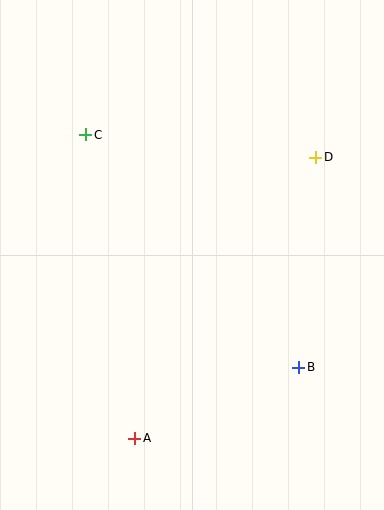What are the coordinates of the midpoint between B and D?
The midpoint between B and D is at (307, 262).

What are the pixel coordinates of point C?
Point C is at (86, 135).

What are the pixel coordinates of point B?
Point B is at (299, 367).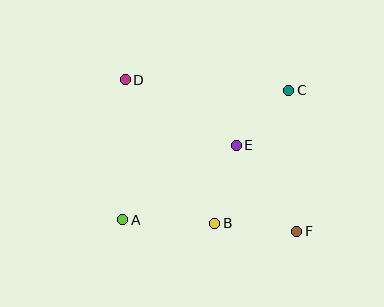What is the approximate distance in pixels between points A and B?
The distance between A and B is approximately 92 pixels.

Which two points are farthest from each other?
Points D and F are farthest from each other.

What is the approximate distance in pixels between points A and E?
The distance between A and E is approximately 136 pixels.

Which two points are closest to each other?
Points C and E are closest to each other.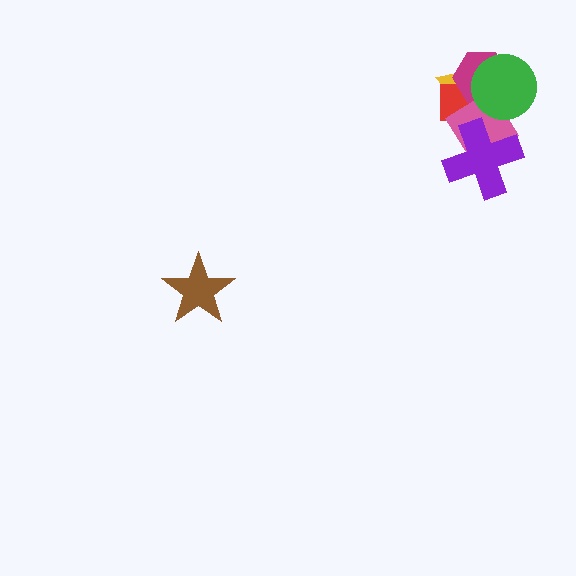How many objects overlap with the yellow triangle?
5 objects overlap with the yellow triangle.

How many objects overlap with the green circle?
4 objects overlap with the green circle.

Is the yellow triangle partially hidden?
Yes, it is partially covered by another shape.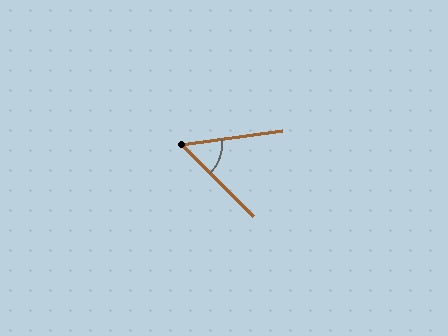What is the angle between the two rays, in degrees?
Approximately 53 degrees.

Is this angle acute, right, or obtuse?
It is acute.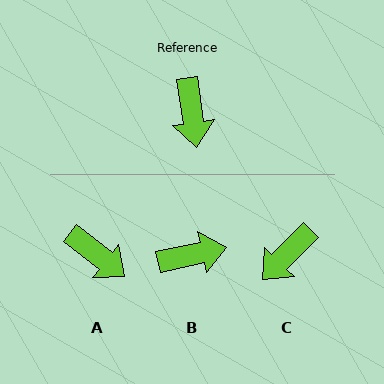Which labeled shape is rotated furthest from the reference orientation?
B, about 94 degrees away.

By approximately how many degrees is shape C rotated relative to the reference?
Approximately 53 degrees clockwise.